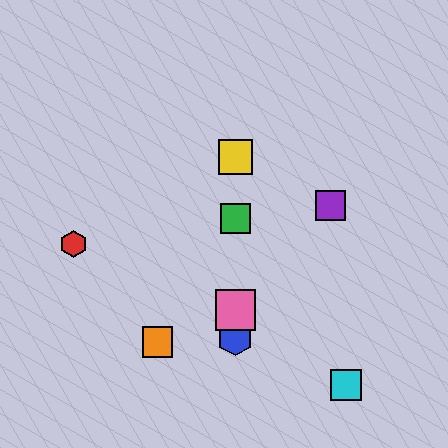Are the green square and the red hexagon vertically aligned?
No, the green square is at x≈235 and the red hexagon is at x≈74.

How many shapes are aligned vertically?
4 shapes (the blue hexagon, the green square, the yellow square, the pink square) are aligned vertically.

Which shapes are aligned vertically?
The blue hexagon, the green square, the yellow square, the pink square are aligned vertically.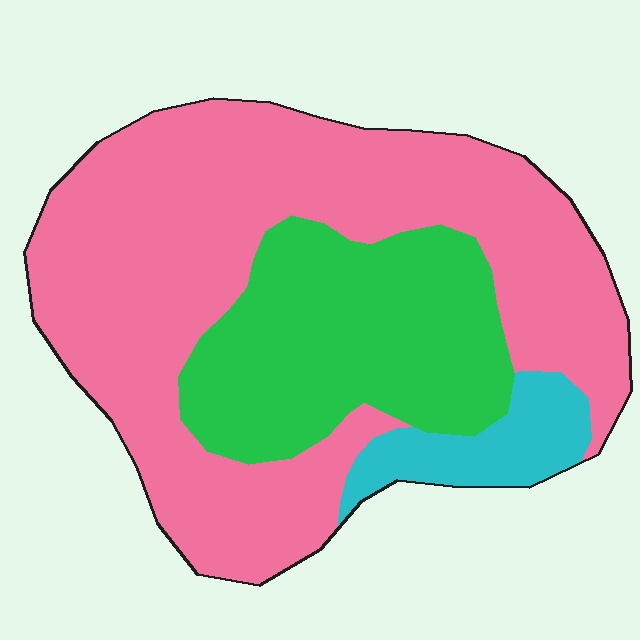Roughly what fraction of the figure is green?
Green covers roughly 30% of the figure.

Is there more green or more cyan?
Green.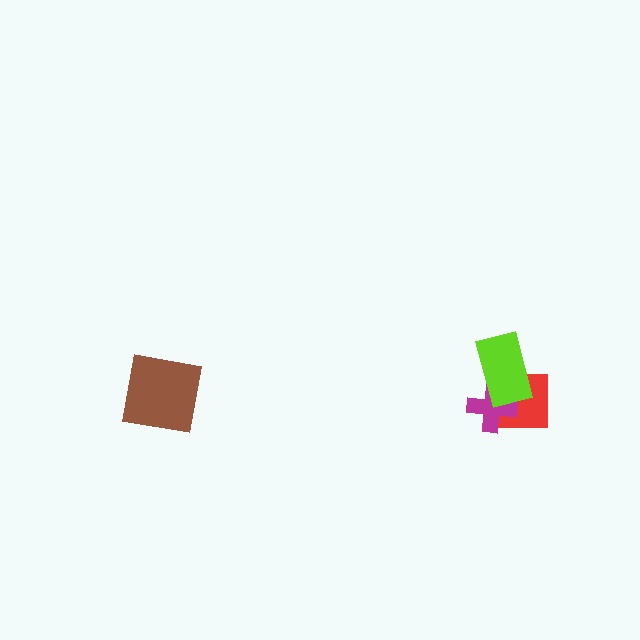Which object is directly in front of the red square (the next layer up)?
The magenta cross is directly in front of the red square.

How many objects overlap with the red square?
2 objects overlap with the red square.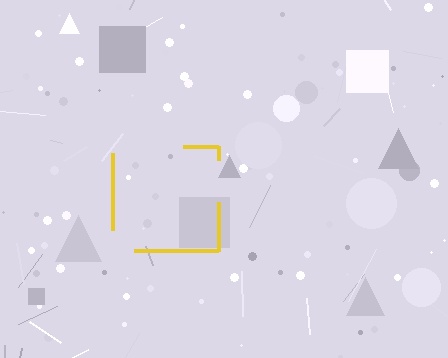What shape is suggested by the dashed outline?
The dashed outline suggests a square.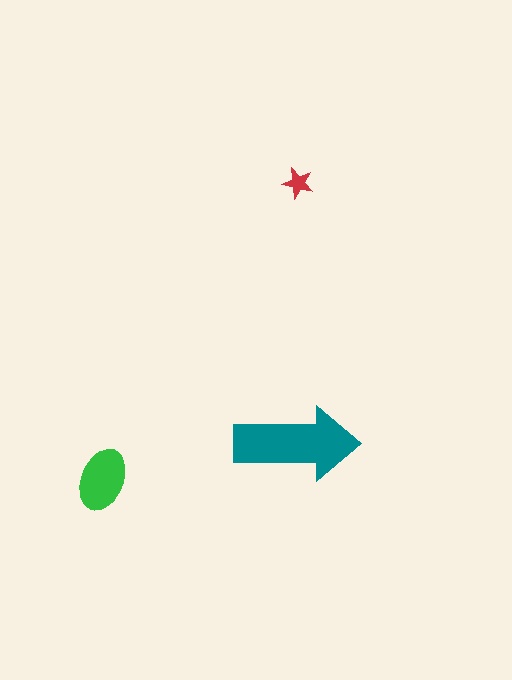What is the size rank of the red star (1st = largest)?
3rd.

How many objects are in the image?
There are 3 objects in the image.